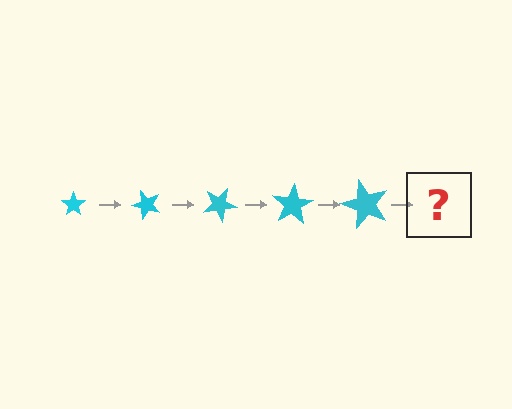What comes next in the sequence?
The next element should be a star, larger than the previous one and rotated 250 degrees from the start.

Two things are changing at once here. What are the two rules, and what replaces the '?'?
The two rules are that the star grows larger each step and it rotates 50 degrees each step. The '?' should be a star, larger than the previous one and rotated 250 degrees from the start.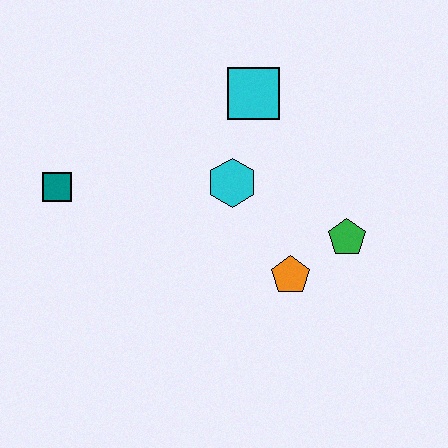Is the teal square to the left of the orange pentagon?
Yes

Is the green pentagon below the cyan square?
Yes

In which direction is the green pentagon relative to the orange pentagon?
The green pentagon is to the right of the orange pentagon.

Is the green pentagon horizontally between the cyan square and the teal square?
No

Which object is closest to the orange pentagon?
The green pentagon is closest to the orange pentagon.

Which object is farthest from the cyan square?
The teal square is farthest from the cyan square.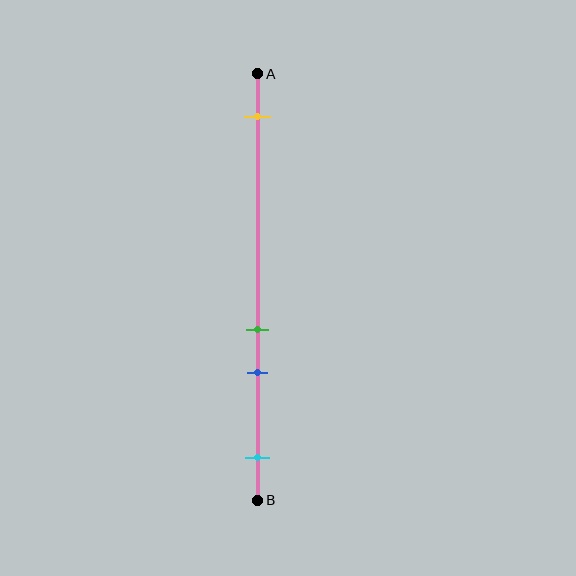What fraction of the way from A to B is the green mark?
The green mark is approximately 60% (0.6) of the way from A to B.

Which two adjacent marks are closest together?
The green and blue marks are the closest adjacent pair.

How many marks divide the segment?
There are 4 marks dividing the segment.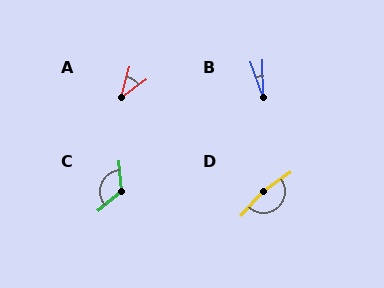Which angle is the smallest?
B, at approximately 18 degrees.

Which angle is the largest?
D, at approximately 167 degrees.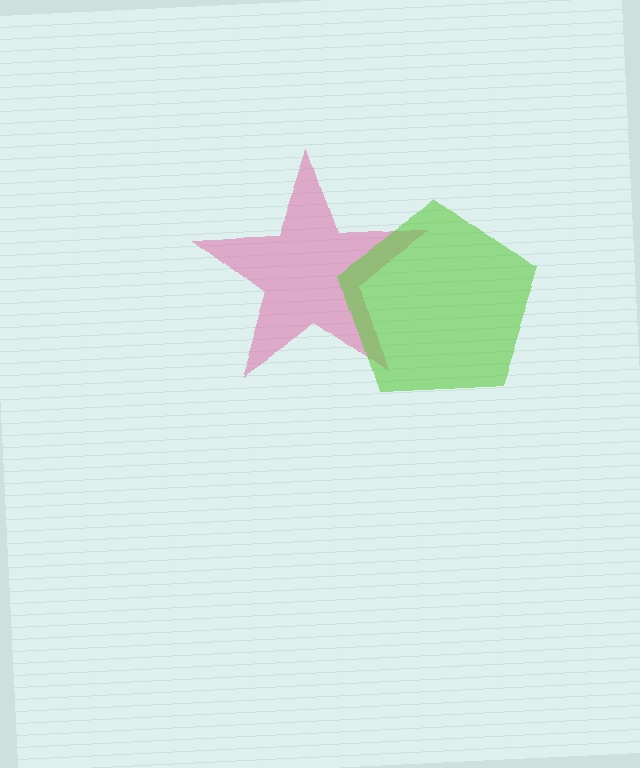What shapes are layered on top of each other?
The layered shapes are: a pink star, a lime pentagon.